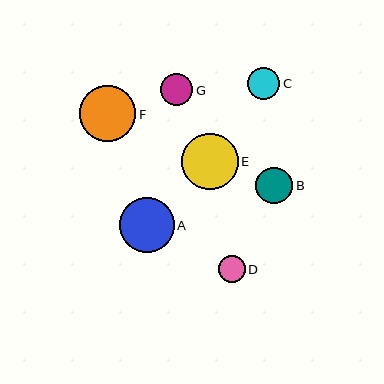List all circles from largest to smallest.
From largest to smallest: E, F, A, B, G, C, D.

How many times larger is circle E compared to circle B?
Circle E is approximately 1.6 times the size of circle B.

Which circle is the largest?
Circle E is the largest with a size of approximately 57 pixels.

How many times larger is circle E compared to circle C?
Circle E is approximately 1.8 times the size of circle C.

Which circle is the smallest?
Circle D is the smallest with a size of approximately 27 pixels.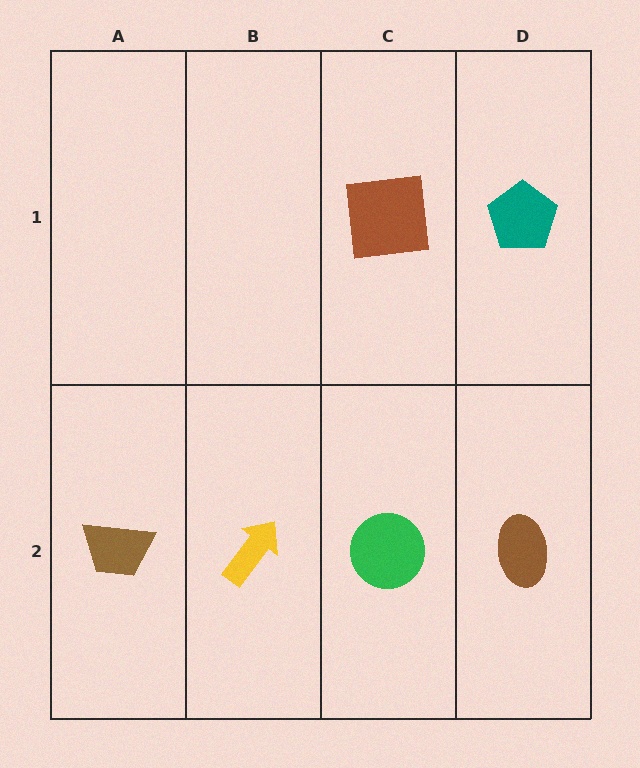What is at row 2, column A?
A brown trapezoid.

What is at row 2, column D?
A brown ellipse.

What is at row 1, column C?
A brown square.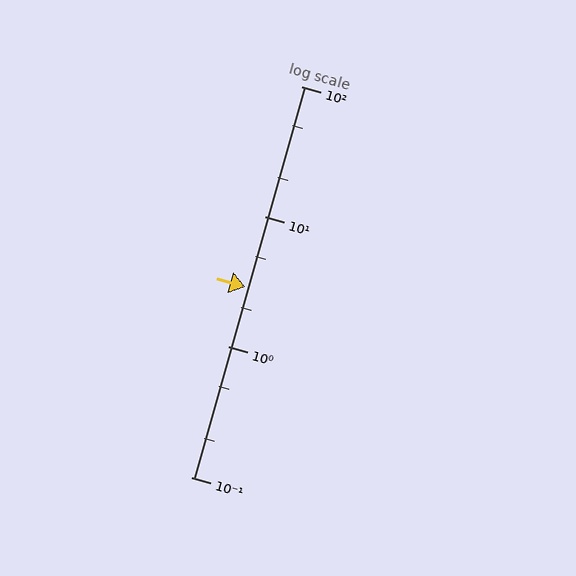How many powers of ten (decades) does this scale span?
The scale spans 3 decades, from 0.1 to 100.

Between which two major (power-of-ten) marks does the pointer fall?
The pointer is between 1 and 10.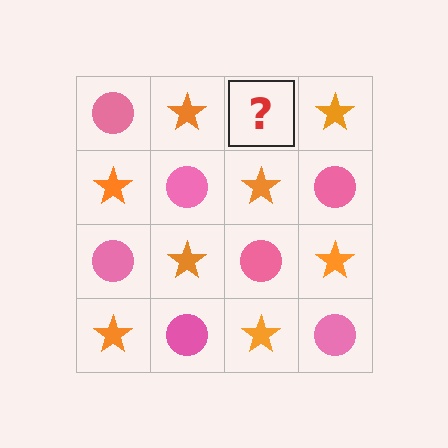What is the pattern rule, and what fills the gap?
The rule is that it alternates pink circle and orange star in a checkerboard pattern. The gap should be filled with a pink circle.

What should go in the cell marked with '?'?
The missing cell should contain a pink circle.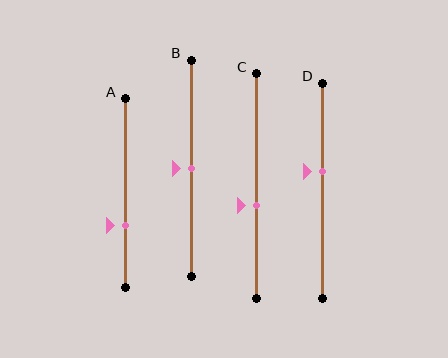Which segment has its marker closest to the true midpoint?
Segment B has its marker closest to the true midpoint.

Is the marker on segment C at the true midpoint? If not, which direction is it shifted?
No, the marker on segment C is shifted downward by about 9% of the segment length.